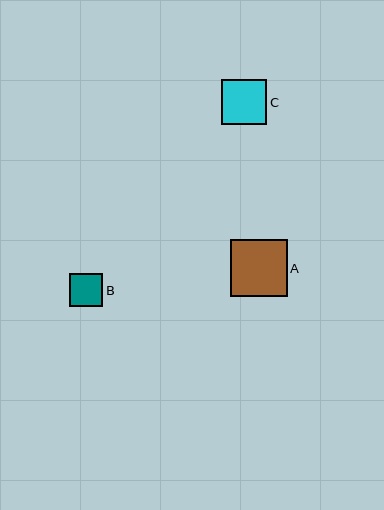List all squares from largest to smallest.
From largest to smallest: A, C, B.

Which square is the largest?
Square A is the largest with a size of approximately 57 pixels.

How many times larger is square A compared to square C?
Square A is approximately 1.3 times the size of square C.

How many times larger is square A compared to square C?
Square A is approximately 1.3 times the size of square C.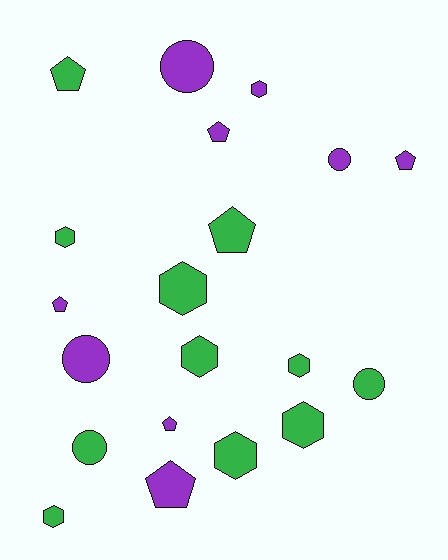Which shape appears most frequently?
Hexagon, with 8 objects.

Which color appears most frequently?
Green, with 11 objects.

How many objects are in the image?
There are 20 objects.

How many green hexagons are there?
There are 7 green hexagons.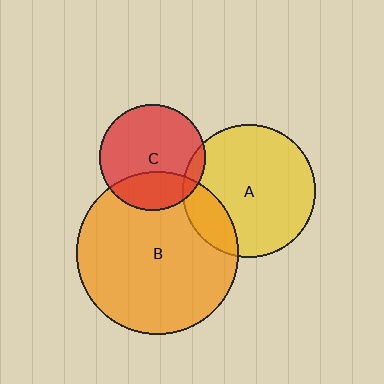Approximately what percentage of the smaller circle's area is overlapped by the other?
Approximately 25%.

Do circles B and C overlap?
Yes.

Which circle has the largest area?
Circle B (orange).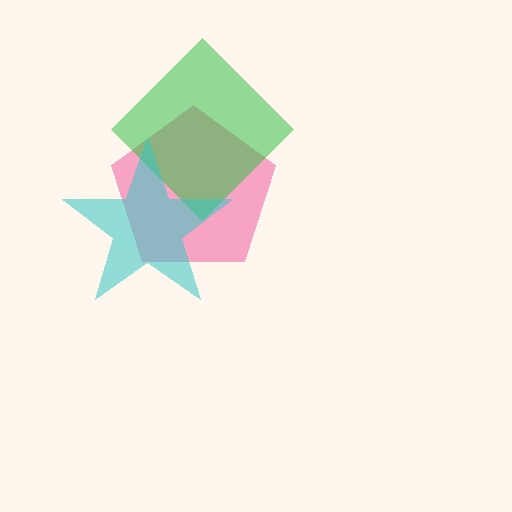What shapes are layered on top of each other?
The layered shapes are: a pink pentagon, a green diamond, a cyan star.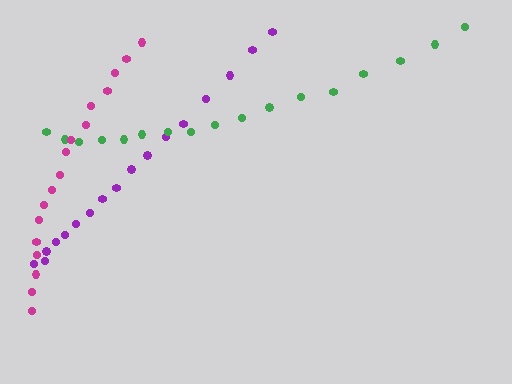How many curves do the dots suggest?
There are 3 distinct paths.